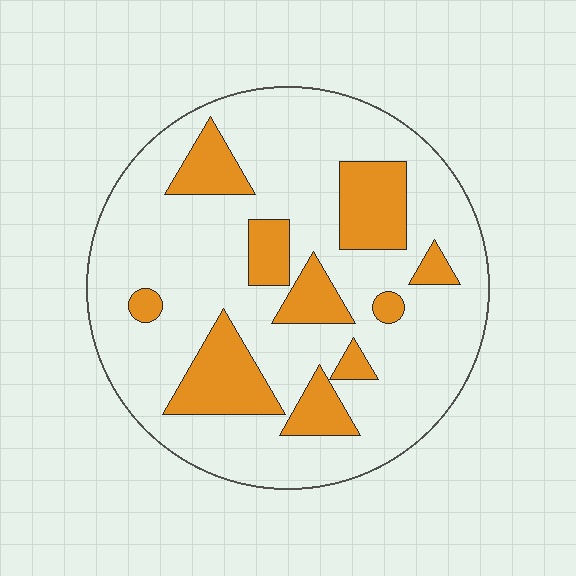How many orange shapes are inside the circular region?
10.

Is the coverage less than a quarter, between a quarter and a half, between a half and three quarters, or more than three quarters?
Less than a quarter.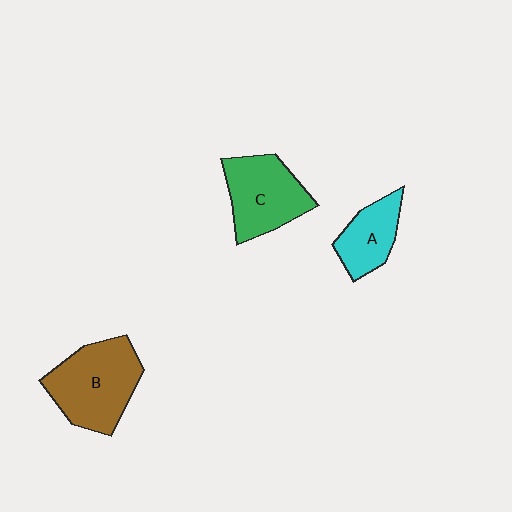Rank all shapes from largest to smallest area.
From largest to smallest: B (brown), C (green), A (cyan).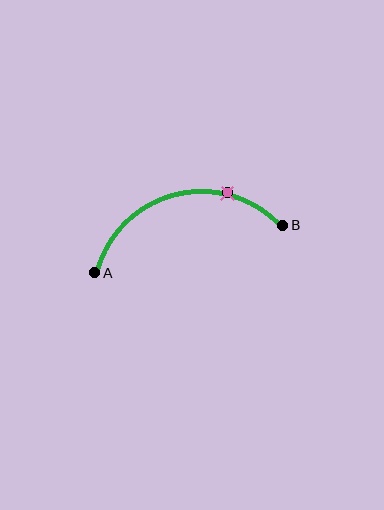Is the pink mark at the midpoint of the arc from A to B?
No. The pink mark lies on the arc but is closer to endpoint B. The arc midpoint would be at the point on the curve equidistant along the arc from both A and B.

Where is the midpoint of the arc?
The arc midpoint is the point on the curve farthest from the straight line joining A and B. It sits above that line.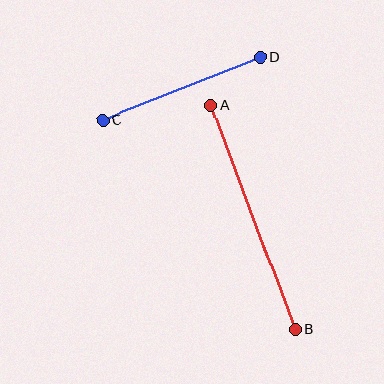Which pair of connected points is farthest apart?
Points A and B are farthest apart.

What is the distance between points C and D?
The distance is approximately 169 pixels.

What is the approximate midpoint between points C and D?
The midpoint is at approximately (181, 89) pixels.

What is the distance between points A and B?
The distance is approximately 240 pixels.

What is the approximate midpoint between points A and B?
The midpoint is at approximately (253, 217) pixels.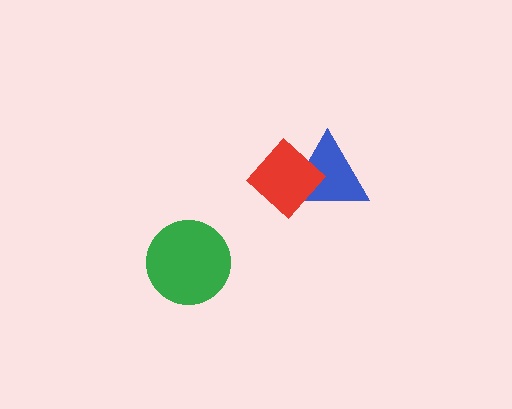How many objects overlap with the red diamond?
1 object overlaps with the red diamond.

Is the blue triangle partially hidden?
Yes, it is partially covered by another shape.